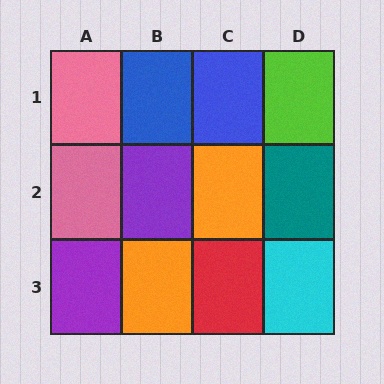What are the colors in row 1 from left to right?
Pink, blue, blue, lime.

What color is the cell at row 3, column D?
Cyan.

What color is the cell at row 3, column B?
Orange.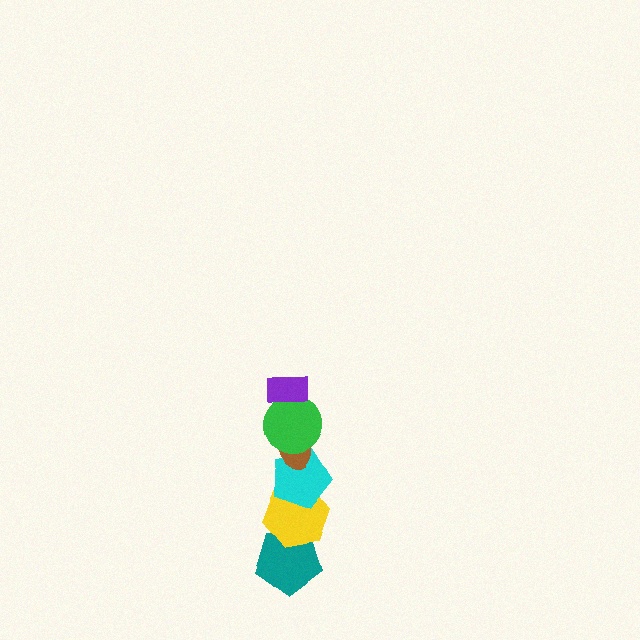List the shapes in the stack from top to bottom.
From top to bottom: the purple rectangle, the green circle, the brown ellipse, the cyan pentagon, the yellow hexagon, the teal pentagon.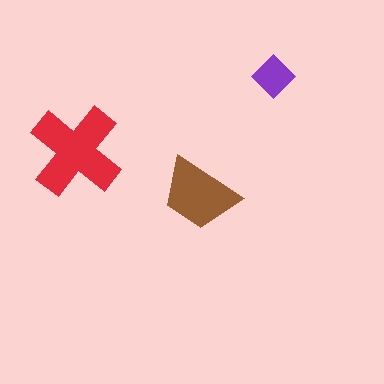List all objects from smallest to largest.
The purple diamond, the brown trapezoid, the red cross.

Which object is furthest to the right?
The purple diamond is rightmost.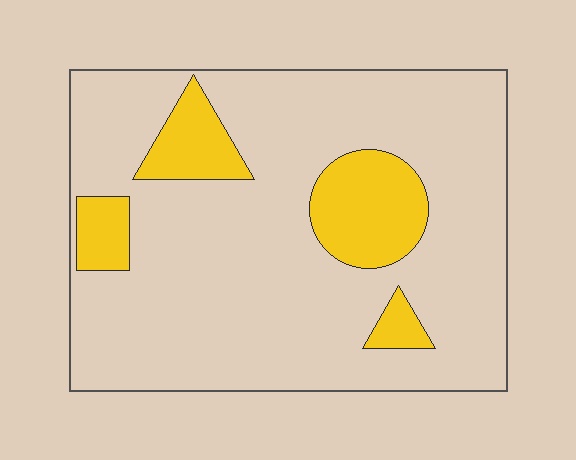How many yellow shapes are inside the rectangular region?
4.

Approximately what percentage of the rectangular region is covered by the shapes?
Approximately 15%.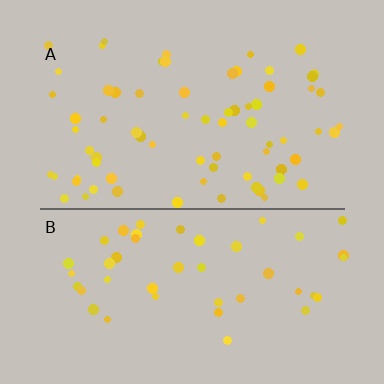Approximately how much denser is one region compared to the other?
Approximately 1.6× — region A over region B.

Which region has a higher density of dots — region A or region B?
A (the top).